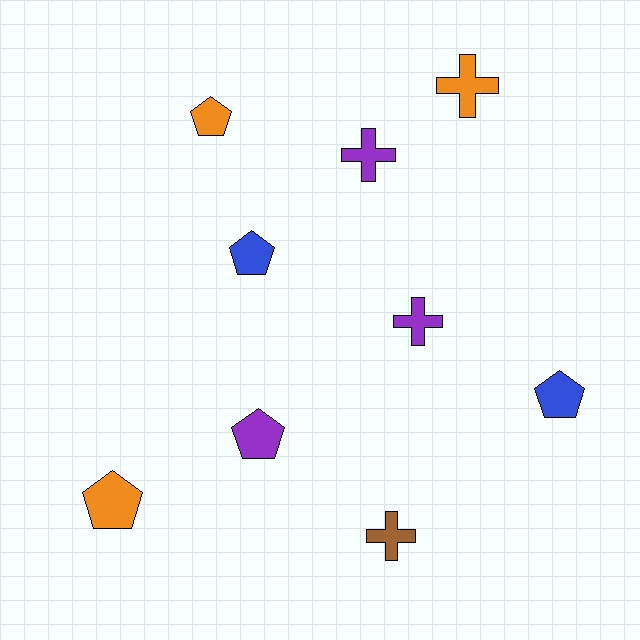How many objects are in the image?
There are 9 objects.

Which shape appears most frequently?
Pentagon, with 5 objects.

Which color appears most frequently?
Orange, with 3 objects.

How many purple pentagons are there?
There is 1 purple pentagon.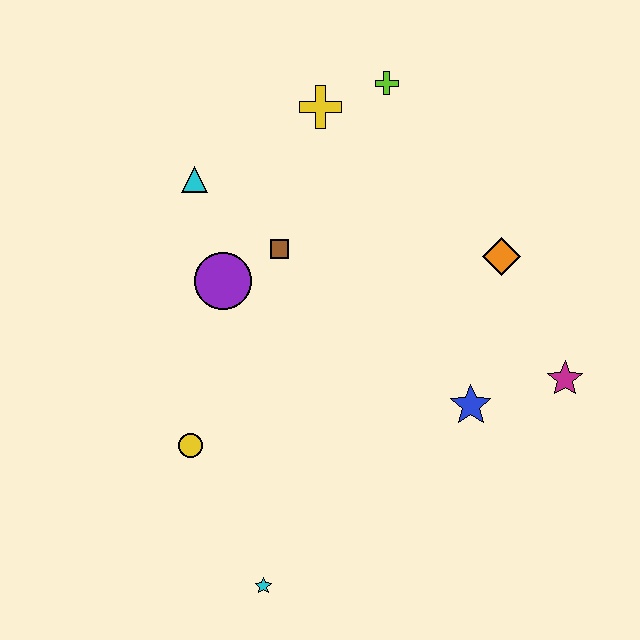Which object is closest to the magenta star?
The blue star is closest to the magenta star.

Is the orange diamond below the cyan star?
No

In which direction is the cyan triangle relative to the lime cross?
The cyan triangle is to the left of the lime cross.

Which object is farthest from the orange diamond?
The cyan star is farthest from the orange diamond.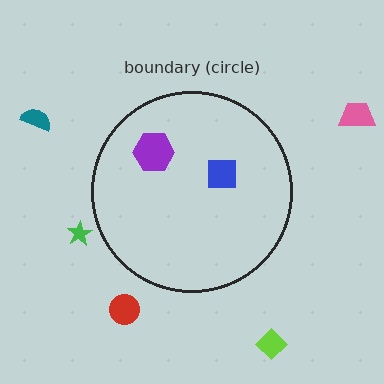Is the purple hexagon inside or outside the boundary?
Inside.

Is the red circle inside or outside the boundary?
Outside.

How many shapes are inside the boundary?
2 inside, 5 outside.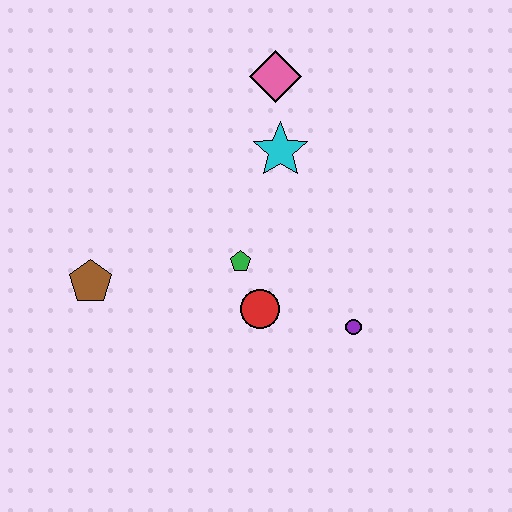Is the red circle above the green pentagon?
No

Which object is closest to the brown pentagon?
The green pentagon is closest to the brown pentagon.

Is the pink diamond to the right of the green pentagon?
Yes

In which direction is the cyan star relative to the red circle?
The cyan star is above the red circle.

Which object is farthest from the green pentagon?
The pink diamond is farthest from the green pentagon.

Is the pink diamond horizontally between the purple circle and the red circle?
Yes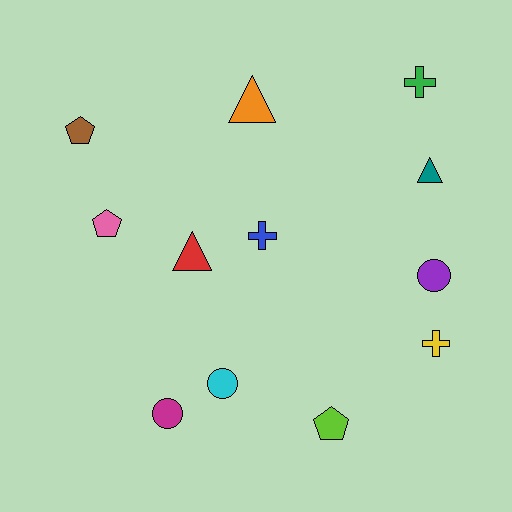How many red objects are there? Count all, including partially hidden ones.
There is 1 red object.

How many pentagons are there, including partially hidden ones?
There are 3 pentagons.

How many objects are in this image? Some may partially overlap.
There are 12 objects.